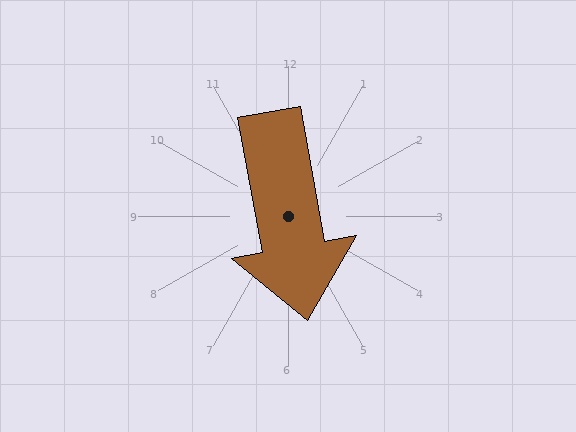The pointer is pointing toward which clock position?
Roughly 6 o'clock.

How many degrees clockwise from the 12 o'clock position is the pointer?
Approximately 170 degrees.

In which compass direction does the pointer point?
South.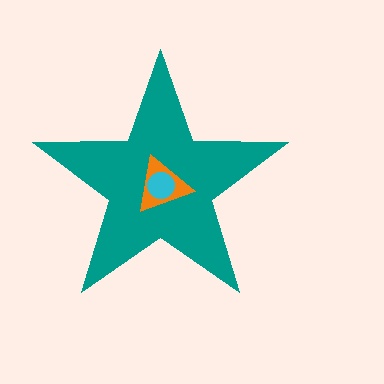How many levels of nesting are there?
3.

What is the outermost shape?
The teal star.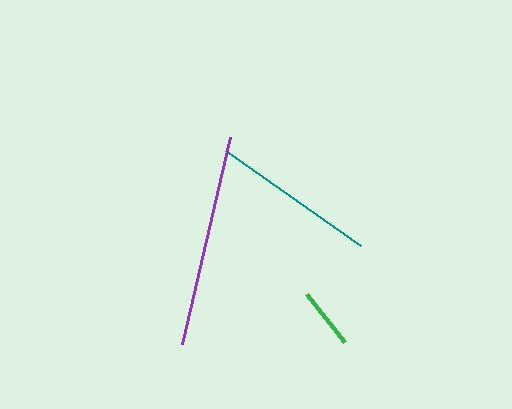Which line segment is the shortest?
The green line is the shortest at approximately 61 pixels.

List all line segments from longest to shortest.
From longest to shortest: purple, teal, green.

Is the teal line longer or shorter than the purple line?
The purple line is longer than the teal line.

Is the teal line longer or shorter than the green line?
The teal line is longer than the green line.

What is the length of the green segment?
The green segment is approximately 61 pixels long.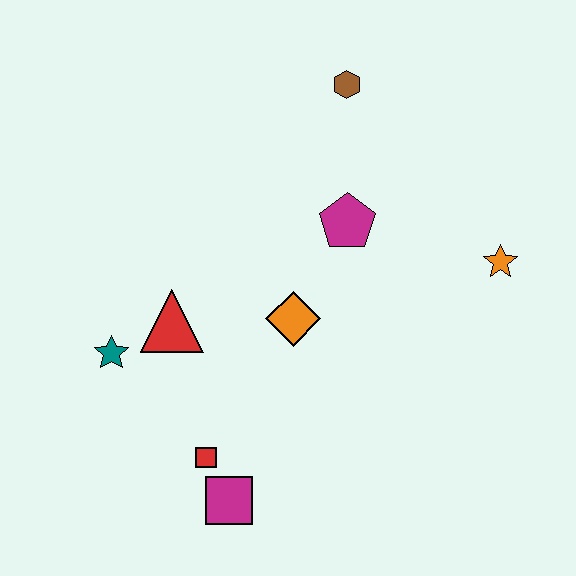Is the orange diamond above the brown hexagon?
No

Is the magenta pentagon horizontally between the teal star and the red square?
No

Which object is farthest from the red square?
The brown hexagon is farthest from the red square.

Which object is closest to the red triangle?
The teal star is closest to the red triangle.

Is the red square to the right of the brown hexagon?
No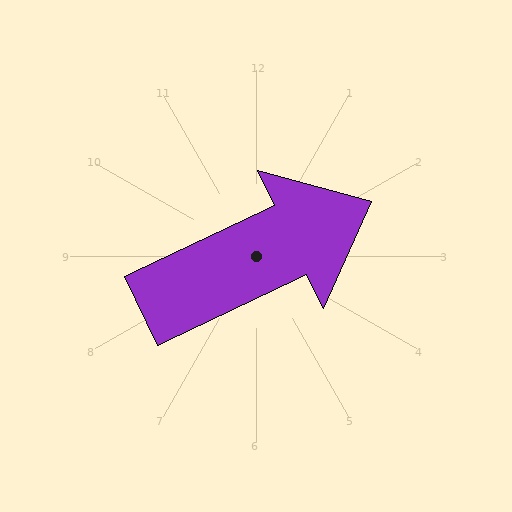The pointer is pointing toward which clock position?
Roughly 2 o'clock.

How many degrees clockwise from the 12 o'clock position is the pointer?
Approximately 65 degrees.